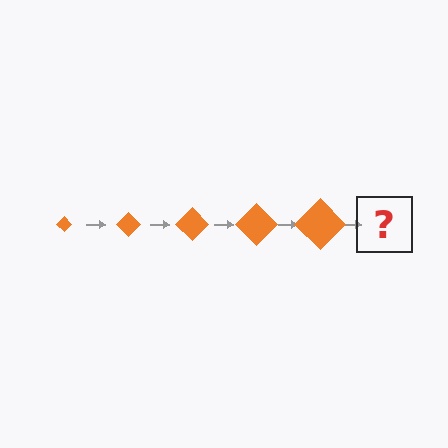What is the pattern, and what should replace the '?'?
The pattern is that the diamond gets progressively larger each step. The '?' should be an orange diamond, larger than the previous one.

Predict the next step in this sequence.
The next step is an orange diamond, larger than the previous one.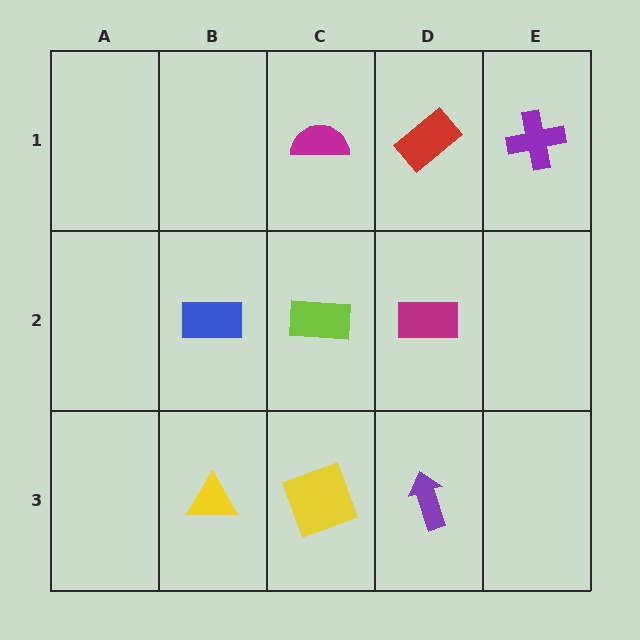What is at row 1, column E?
A purple cross.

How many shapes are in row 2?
3 shapes.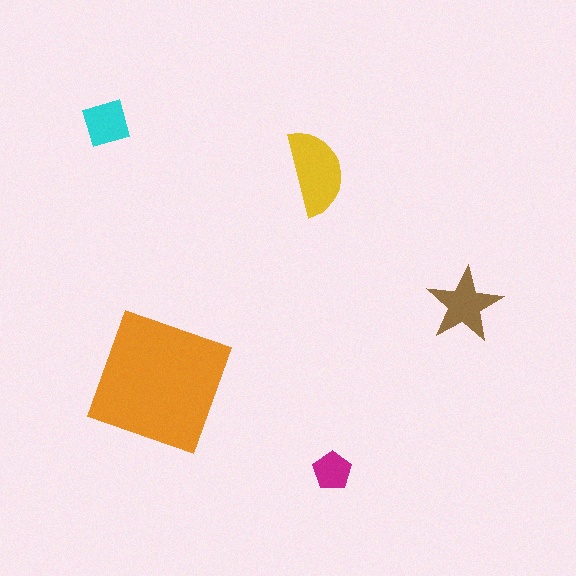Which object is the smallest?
The magenta pentagon.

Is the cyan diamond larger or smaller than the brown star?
Smaller.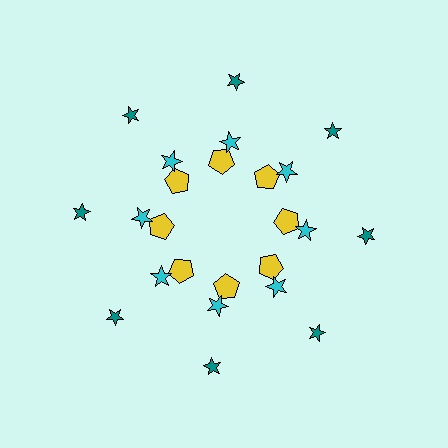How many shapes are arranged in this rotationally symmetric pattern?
There are 24 shapes, arranged in 8 groups of 3.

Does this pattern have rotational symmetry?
Yes, this pattern has 8-fold rotational symmetry. It looks the same after rotating 45 degrees around the center.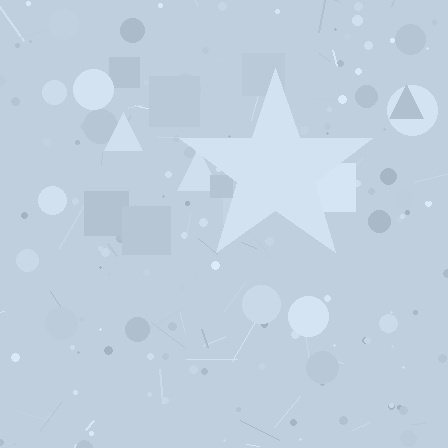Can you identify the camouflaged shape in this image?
The camouflaged shape is a star.